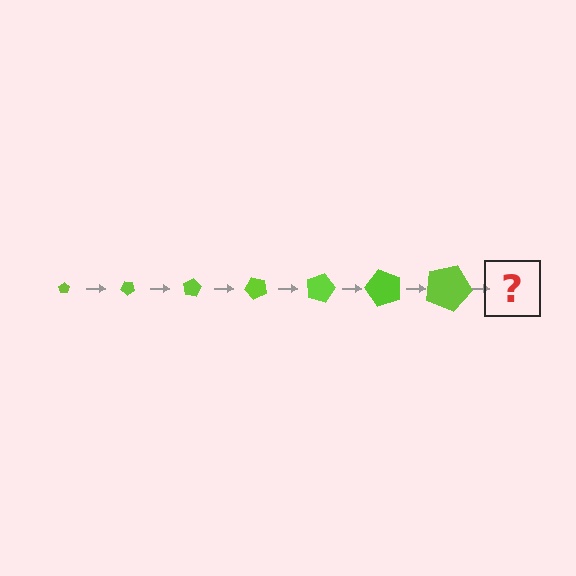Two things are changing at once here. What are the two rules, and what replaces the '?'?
The two rules are that the pentagon grows larger each step and it rotates 40 degrees each step. The '?' should be a pentagon, larger than the previous one and rotated 280 degrees from the start.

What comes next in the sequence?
The next element should be a pentagon, larger than the previous one and rotated 280 degrees from the start.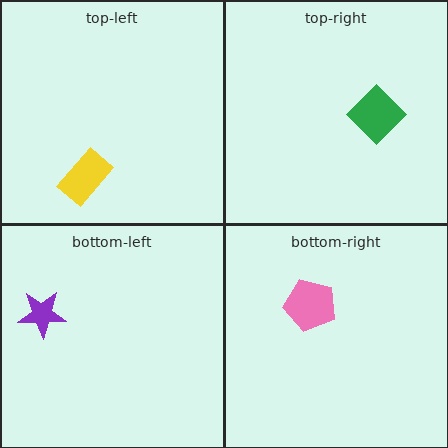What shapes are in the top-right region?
The green diamond.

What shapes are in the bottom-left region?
The purple star.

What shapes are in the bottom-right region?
The pink pentagon.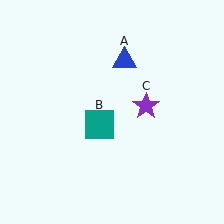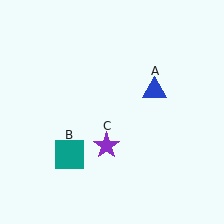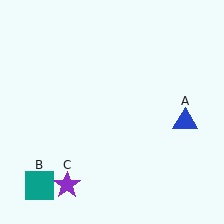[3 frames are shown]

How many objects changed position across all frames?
3 objects changed position: blue triangle (object A), teal square (object B), purple star (object C).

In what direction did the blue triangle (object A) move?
The blue triangle (object A) moved down and to the right.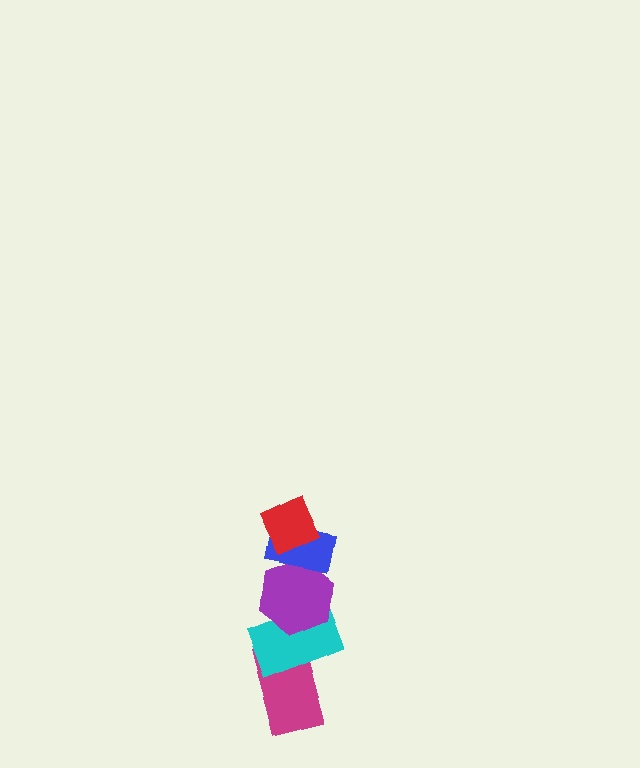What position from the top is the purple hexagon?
The purple hexagon is 3rd from the top.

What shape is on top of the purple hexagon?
The blue rectangle is on top of the purple hexagon.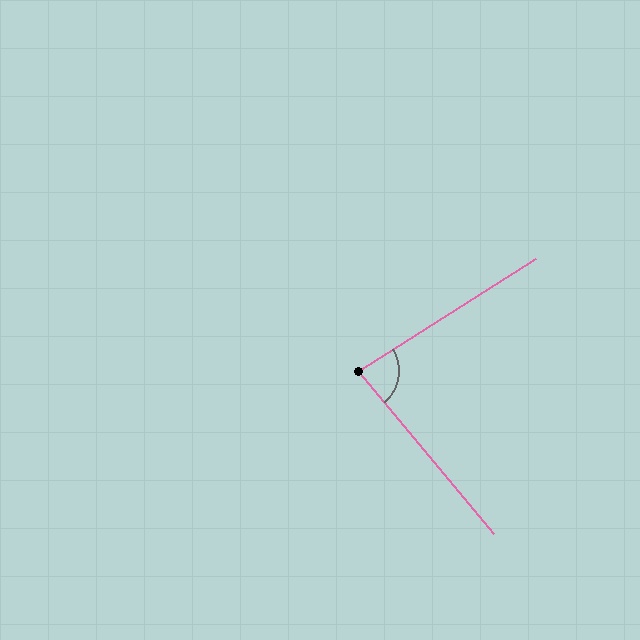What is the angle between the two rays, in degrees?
Approximately 83 degrees.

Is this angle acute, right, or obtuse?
It is acute.